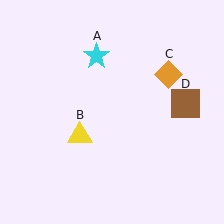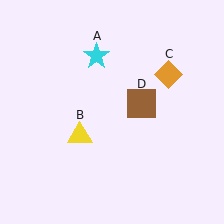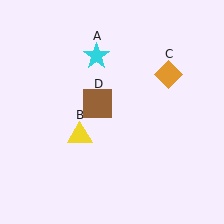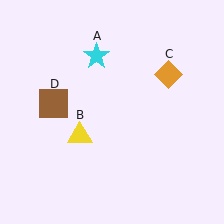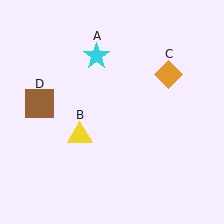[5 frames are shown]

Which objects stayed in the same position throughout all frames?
Cyan star (object A) and yellow triangle (object B) and orange diamond (object C) remained stationary.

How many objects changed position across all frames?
1 object changed position: brown square (object D).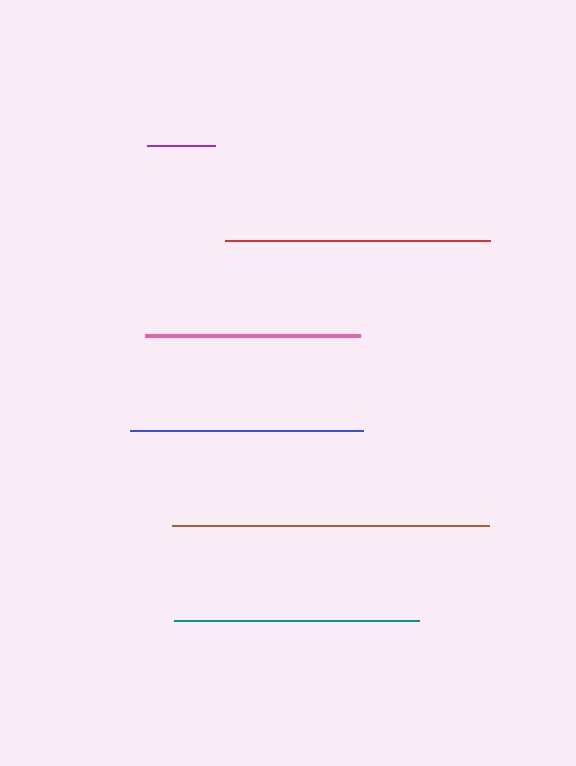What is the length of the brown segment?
The brown segment is approximately 316 pixels long.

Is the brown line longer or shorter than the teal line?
The brown line is longer than the teal line.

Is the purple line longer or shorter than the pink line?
The pink line is longer than the purple line.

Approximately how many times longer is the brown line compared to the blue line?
The brown line is approximately 1.4 times the length of the blue line.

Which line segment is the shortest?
The purple line is the shortest at approximately 67 pixels.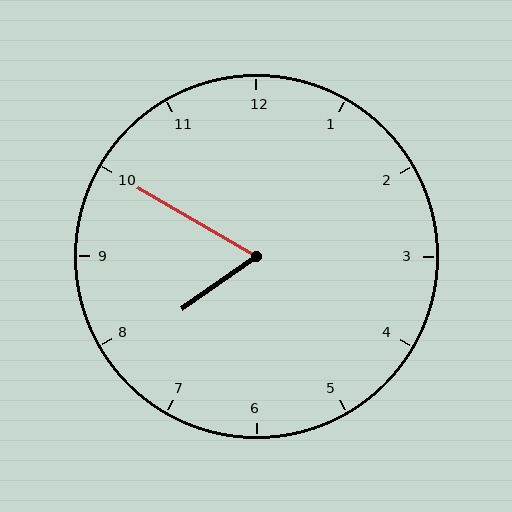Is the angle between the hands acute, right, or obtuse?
It is acute.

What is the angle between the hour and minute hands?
Approximately 65 degrees.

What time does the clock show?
7:50.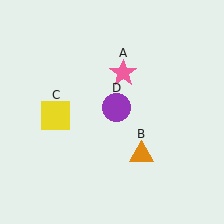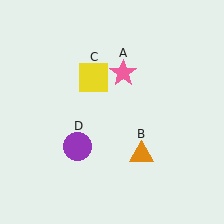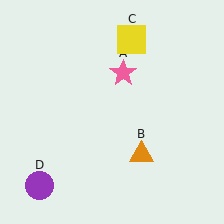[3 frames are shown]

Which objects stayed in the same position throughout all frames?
Pink star (object A) and orange triangle (object B) remained stationary.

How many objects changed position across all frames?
2 objects changed position: yellow square (object C), purple circle (object D).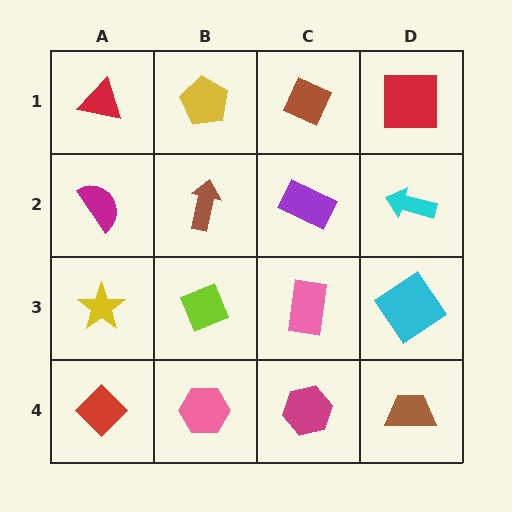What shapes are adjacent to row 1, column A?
A magenta semicircle (row 2, column A), a yellow pentagon (row 1, column B).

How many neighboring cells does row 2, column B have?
4.